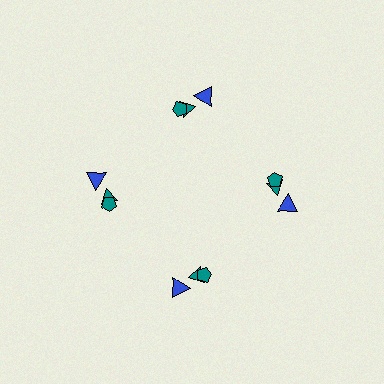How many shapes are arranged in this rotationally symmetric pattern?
There are 12 shapes, arranged in 4 groups of 3.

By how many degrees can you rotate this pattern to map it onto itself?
The pattern maps onto itself every 90 degrees of rotation.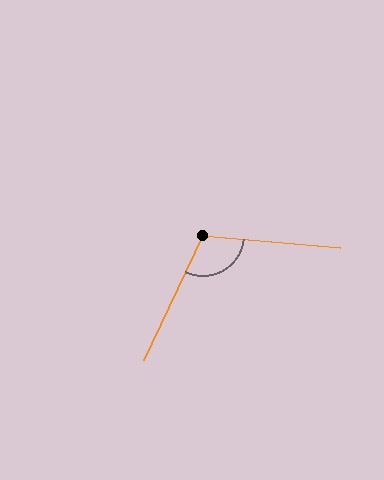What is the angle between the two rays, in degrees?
Approximately 110 degrees.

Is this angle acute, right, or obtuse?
It is obtuse.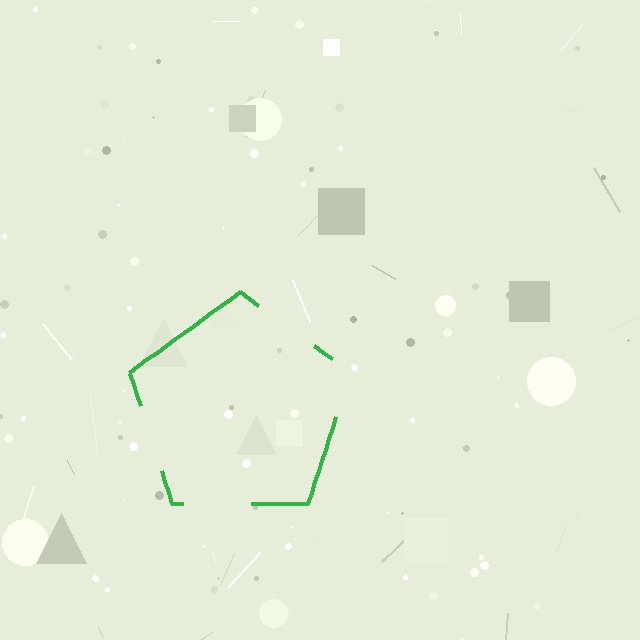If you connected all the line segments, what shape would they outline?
They would outline a pentagon.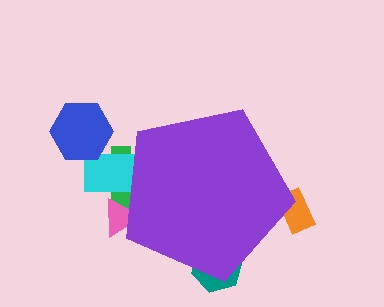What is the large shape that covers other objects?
A purple pentagon.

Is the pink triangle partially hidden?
Yes, the pink triangle is partially hidden behind the purple pentagon.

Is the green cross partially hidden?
Yes, the green cross is partially hidden behind the purple pentagon.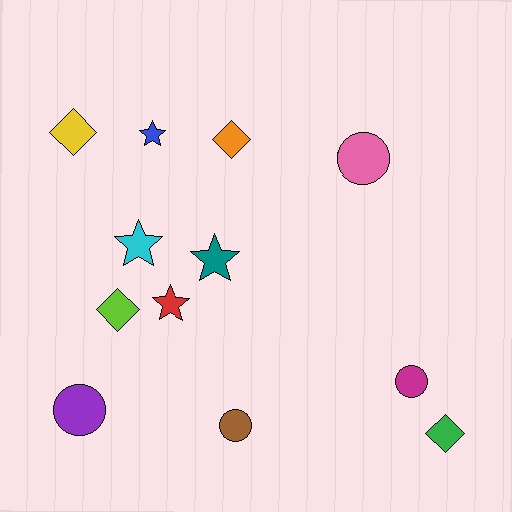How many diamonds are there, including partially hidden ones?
There are 4 diamonds.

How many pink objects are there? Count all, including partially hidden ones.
There is 1 pink object.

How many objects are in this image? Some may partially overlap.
There are 12 objects.